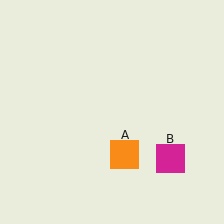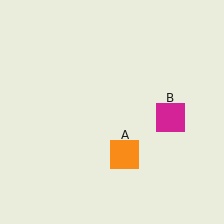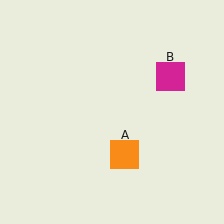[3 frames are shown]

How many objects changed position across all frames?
1 object changed position: magenta square (object B).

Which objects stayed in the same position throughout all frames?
Orange square (object A) remained stationary.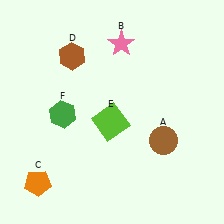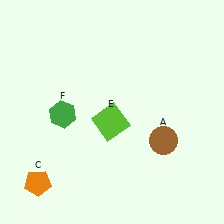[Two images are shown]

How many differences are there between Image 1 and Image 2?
There are 2 differences between the two images.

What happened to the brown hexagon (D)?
The brown hexagon (D) was removed in Image 2. It was in the top-left area of Image 1.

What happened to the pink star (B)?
The pink star (B) was removed in Image 2. It was in the top-right area of Image 1.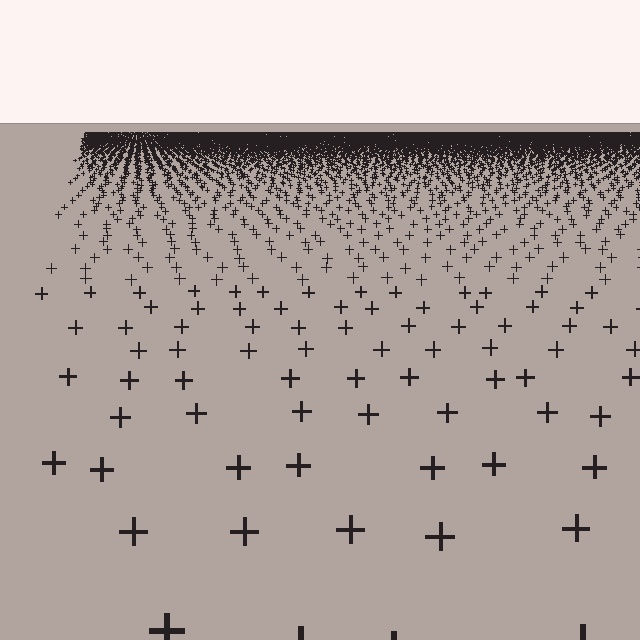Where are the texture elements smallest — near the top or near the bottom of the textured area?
Near the top.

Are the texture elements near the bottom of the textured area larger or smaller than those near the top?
Larger. Near the bottom, elements are closer to the viewer and appear at a bigger on-screen size.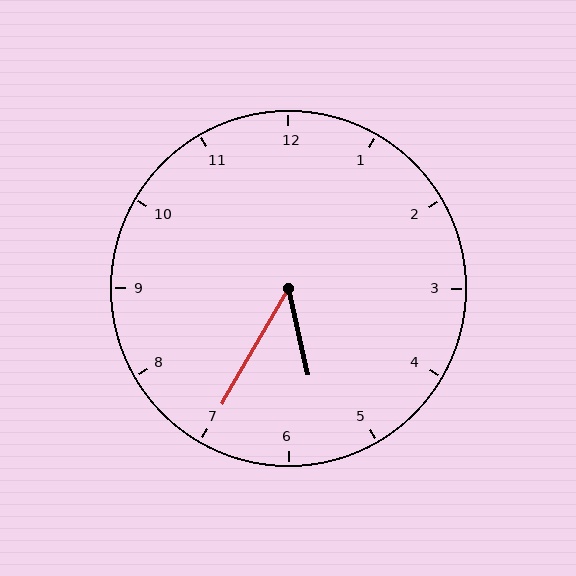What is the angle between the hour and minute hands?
Approximately 42 degrees.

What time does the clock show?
5:35.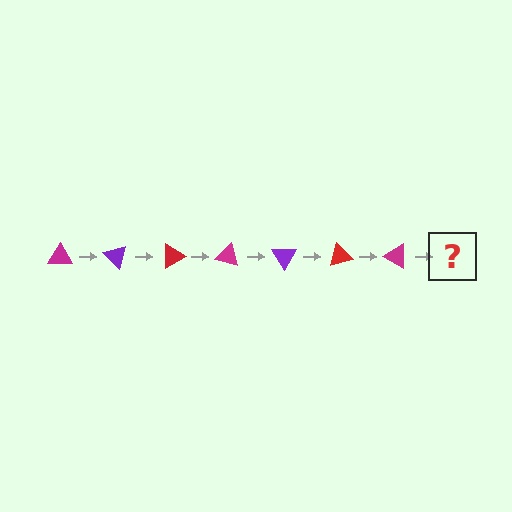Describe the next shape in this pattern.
It should be a purple triangle, rotated 315 degrees from the start.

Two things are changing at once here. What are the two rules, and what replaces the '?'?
The two rules are that it rotates 45 degrees each step and the color cycles through magenta, purple, and red. The '?' should be a purple triangle, rotated 315 degrees from the start.